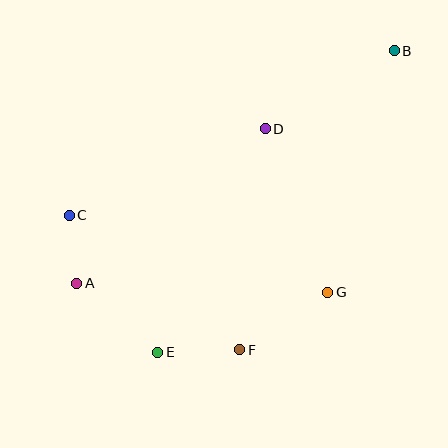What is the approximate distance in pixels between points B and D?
The distance between B and D is approximately 150 pixels.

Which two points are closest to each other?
Points A and C are closest to each other.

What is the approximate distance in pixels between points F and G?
The distance between F and G is approximately 105 pixels.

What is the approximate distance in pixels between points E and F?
The distance between E and F is approximately 82 pixels.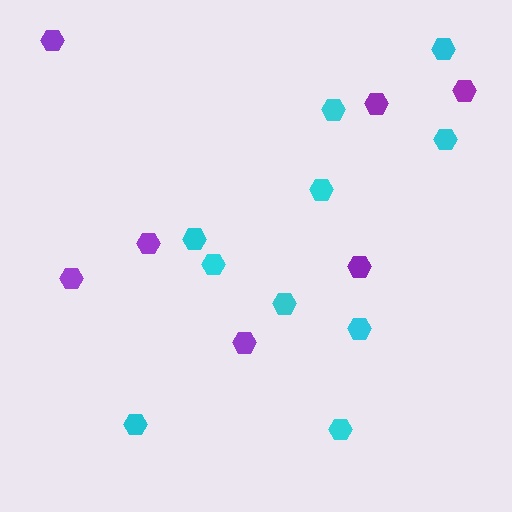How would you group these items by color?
There are 2 groups: one group of cyan hexagons (10) and one group of purple hexagons (7).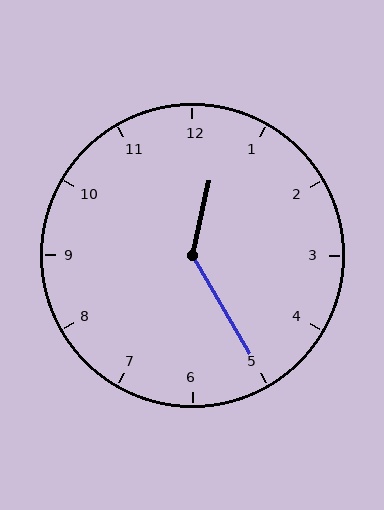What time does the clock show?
12:25.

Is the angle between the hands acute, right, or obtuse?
It is obtuse.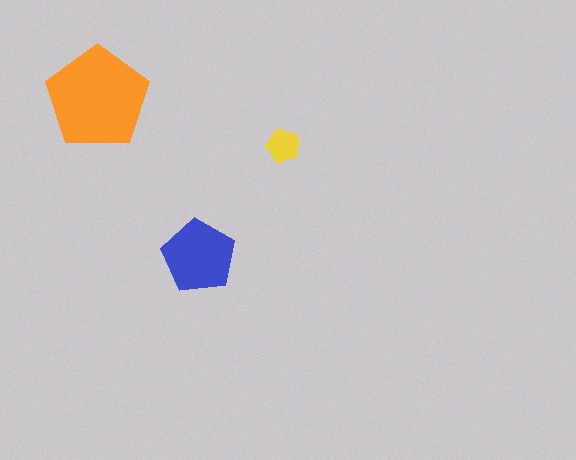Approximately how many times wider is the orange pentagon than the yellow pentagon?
About 3 times wider.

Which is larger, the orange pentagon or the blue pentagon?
The orange one.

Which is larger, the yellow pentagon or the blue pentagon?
The blue one.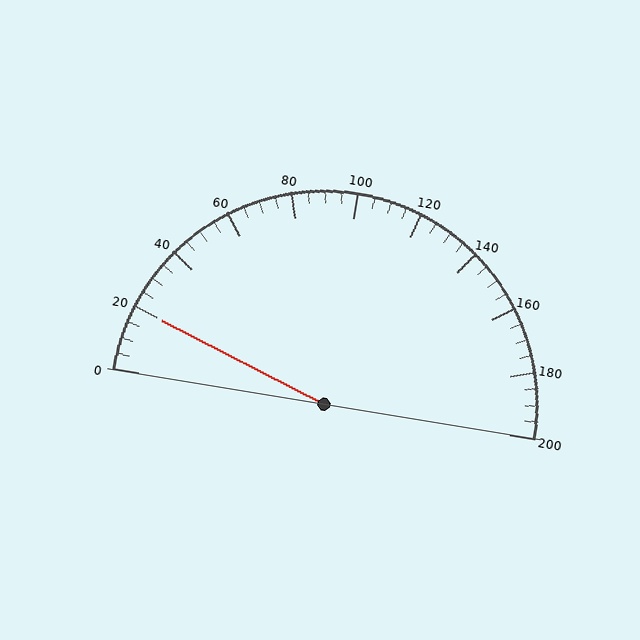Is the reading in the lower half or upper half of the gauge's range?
The reading is in the lower half of the range (0 to 200).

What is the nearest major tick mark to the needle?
The nearest major tick mark is 20.